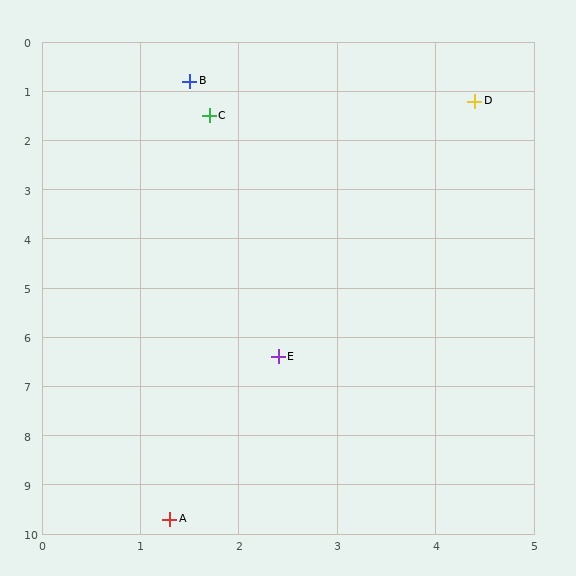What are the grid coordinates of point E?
Point E is at approximately (2.4, 6.4).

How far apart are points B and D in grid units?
Points B and D are about 2.9 grid units apart.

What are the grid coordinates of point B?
Point B is at approximately (1.5, 0.8).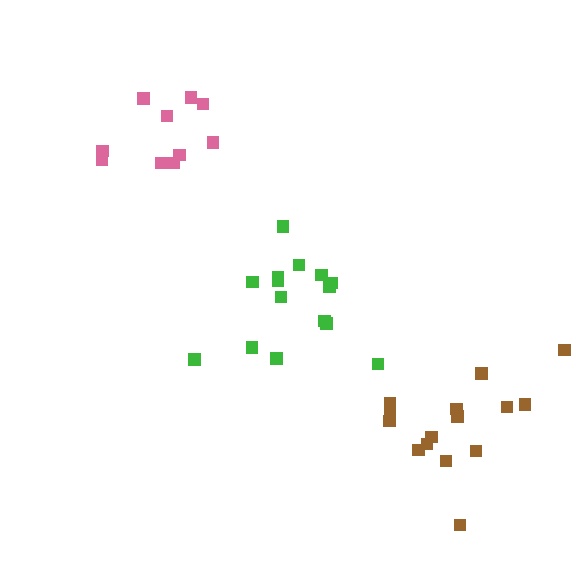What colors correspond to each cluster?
The clusters are colored: pink, green, brown.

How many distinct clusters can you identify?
There are 3 distinct clusters.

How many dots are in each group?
Group 1: 10 dots, Group 2: 15 dots, Group 3: 15 dots (40 total).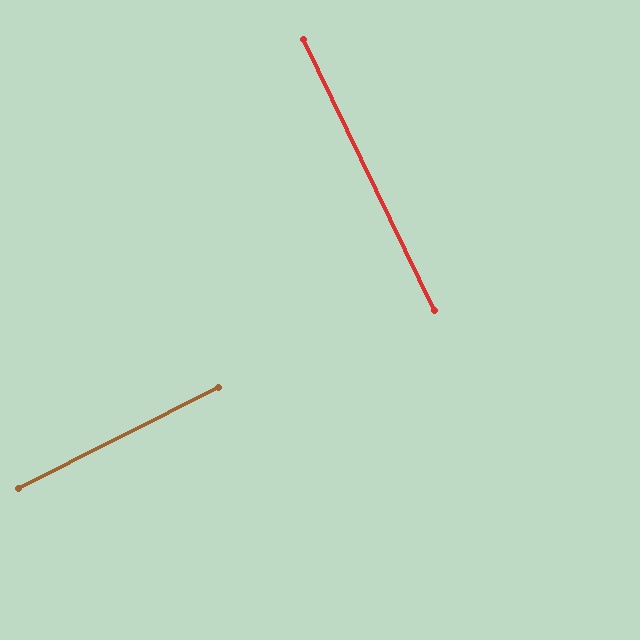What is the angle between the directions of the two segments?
Approximately 89 degrees.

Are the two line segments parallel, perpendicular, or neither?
Perpendicular — they meet at approximately 89°.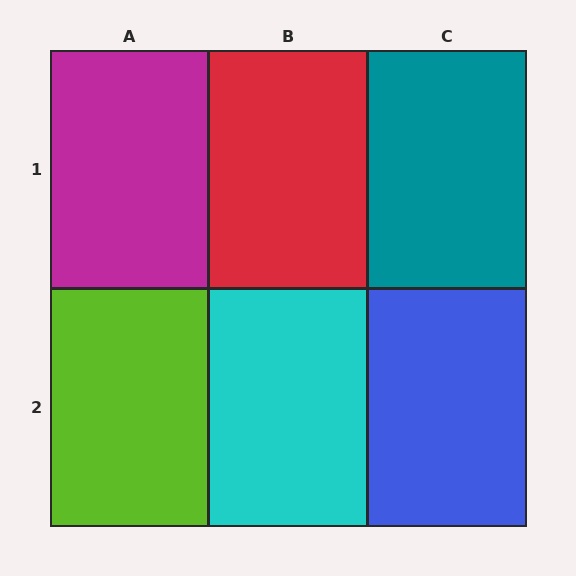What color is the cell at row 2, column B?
Cyan.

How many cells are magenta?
1 cell is magenta.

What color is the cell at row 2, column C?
Blue.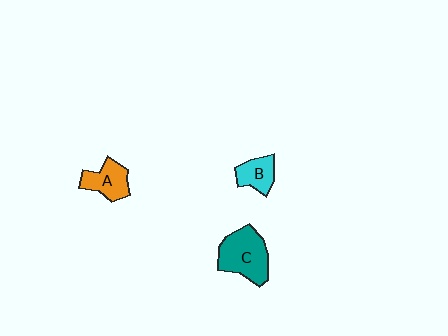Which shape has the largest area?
Shape C (teal).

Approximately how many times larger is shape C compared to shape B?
Approximately 1.9 times.